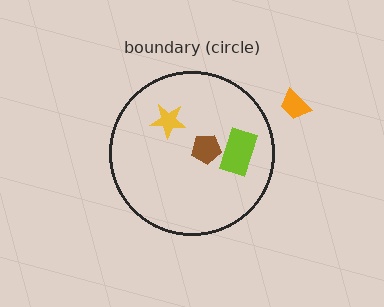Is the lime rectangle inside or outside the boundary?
Inside.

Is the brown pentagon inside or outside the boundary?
Inside.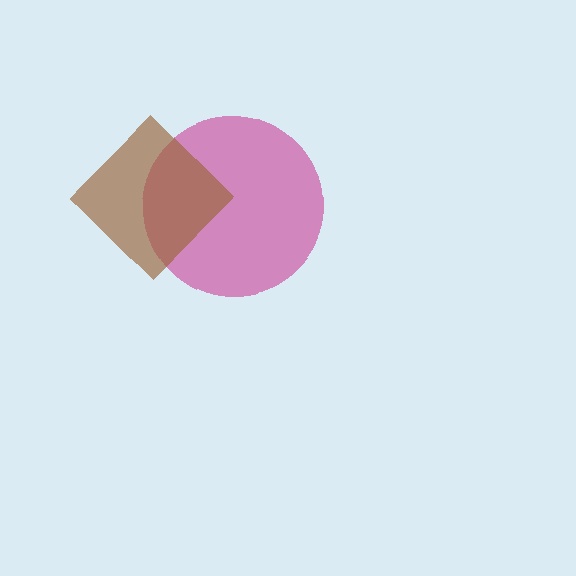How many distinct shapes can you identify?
There are 2 distinct shapes: a magenta circle, a brown diamond.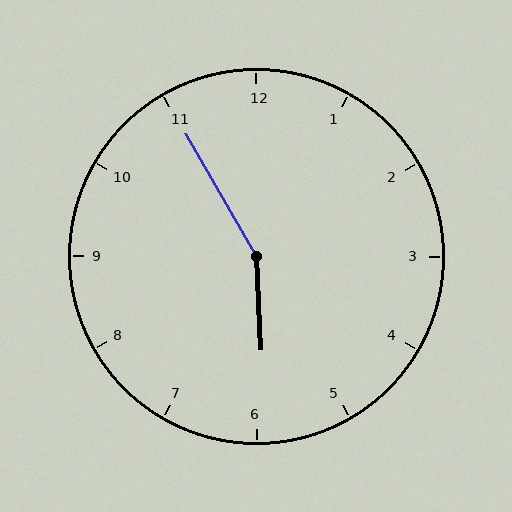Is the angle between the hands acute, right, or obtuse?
It is obtuse.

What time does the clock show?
5:55.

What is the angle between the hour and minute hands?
Approximately 152 degrees.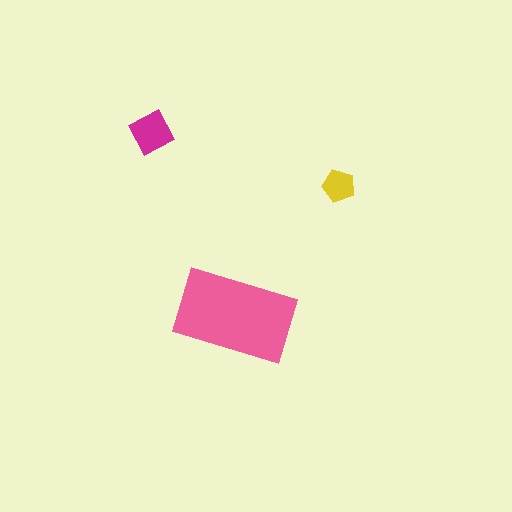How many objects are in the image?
There are 3 objects in the image.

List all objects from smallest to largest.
The yellow pentagon, the magenta diamond, the pink rectangle.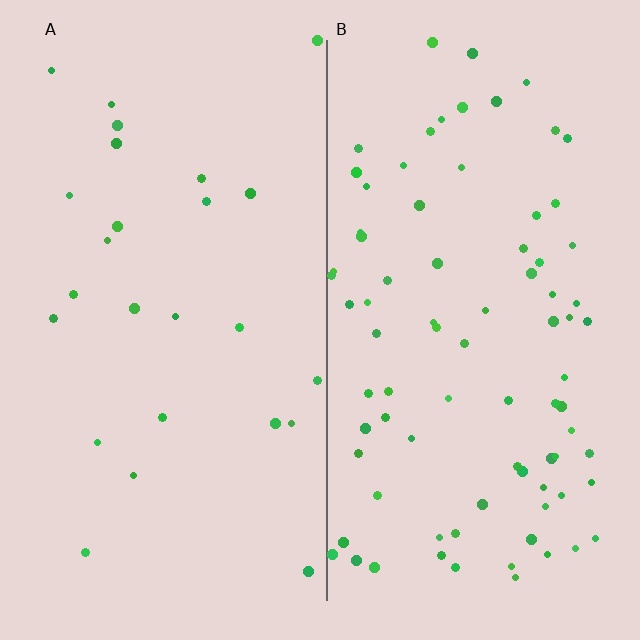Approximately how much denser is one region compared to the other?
Approximately 3.3× — region B over region A.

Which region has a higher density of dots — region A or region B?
B (the right).